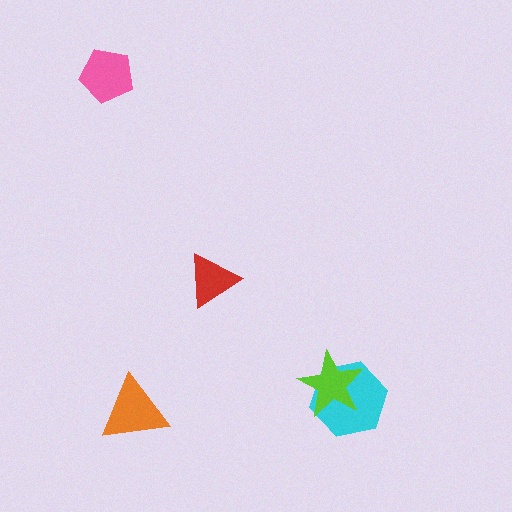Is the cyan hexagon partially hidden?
Yes, it is partially covered by another shape.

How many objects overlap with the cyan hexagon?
1 object overlaps with the cyan hexagon.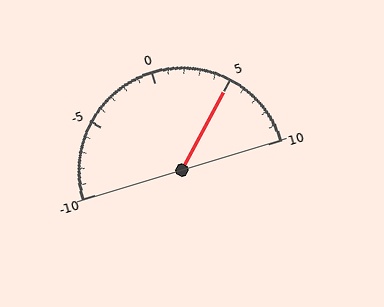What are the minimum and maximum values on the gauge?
The gauge ranges from -10 to 10.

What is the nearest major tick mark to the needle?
The nearest major tick mark is 5.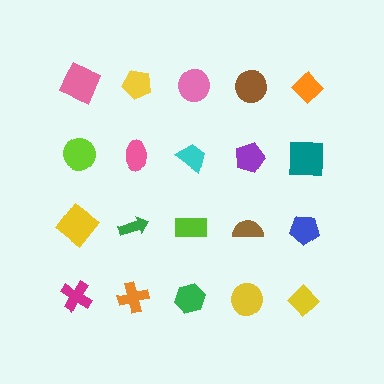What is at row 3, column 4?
A brown semicircle.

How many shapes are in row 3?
5 shapes.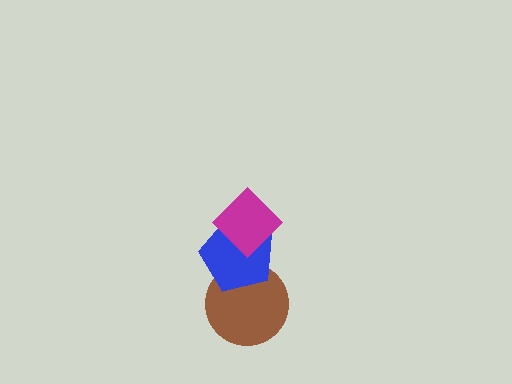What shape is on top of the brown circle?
The blue pentagon is on top of the brown circle.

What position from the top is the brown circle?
The brown circle is 3rd from the top.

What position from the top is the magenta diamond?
The magenta diamond is 1st from the top.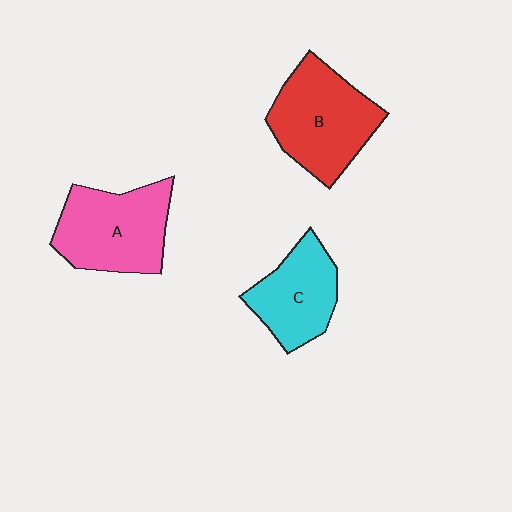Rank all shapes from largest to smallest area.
From largest to smallest: B (red), A (pink), C (cyan).